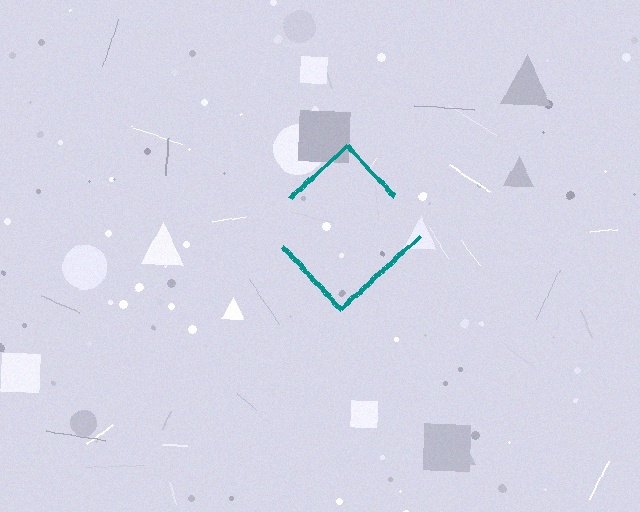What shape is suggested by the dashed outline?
The dashed outline suggests a diamond.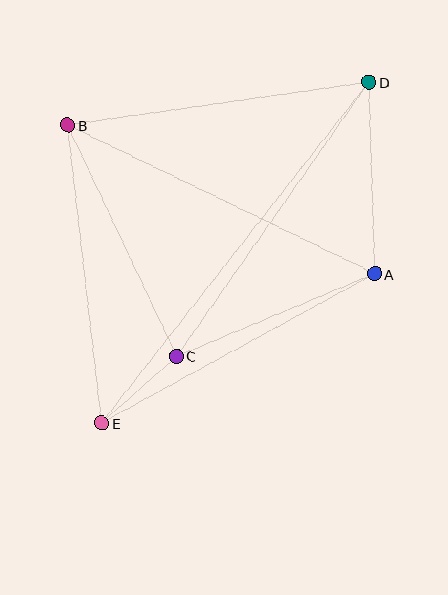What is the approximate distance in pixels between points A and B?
The distance between A and B is approximately 341 pixels.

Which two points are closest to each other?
Points C and E are closest to each other.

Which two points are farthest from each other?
Points D and E are farthest from each other.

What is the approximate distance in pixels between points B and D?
The distance between B and D is approximately 305 pixels.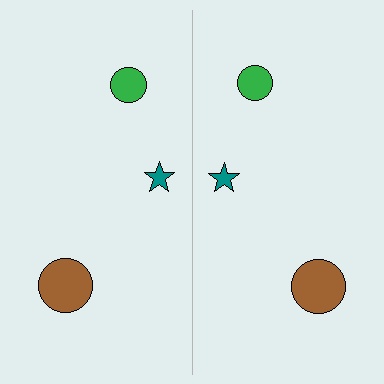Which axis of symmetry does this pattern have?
The pattern has a vertical axis of symmetry running through the center of the image.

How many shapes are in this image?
There are 6 shapes in this image.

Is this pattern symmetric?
Yes, this pattern has bilateral (reflection) symmetry.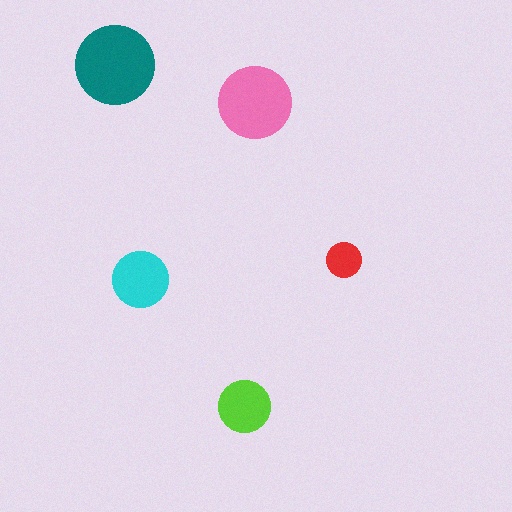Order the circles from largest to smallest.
the teal one, the pink one, the cyan one, the lime one, the red one.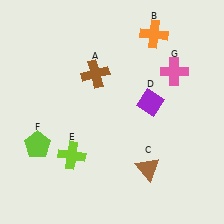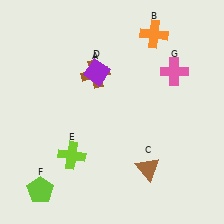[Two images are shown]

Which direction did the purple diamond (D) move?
The purple diamond (D) moved left.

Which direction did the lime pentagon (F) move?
The lime pentagon (F) moved down.